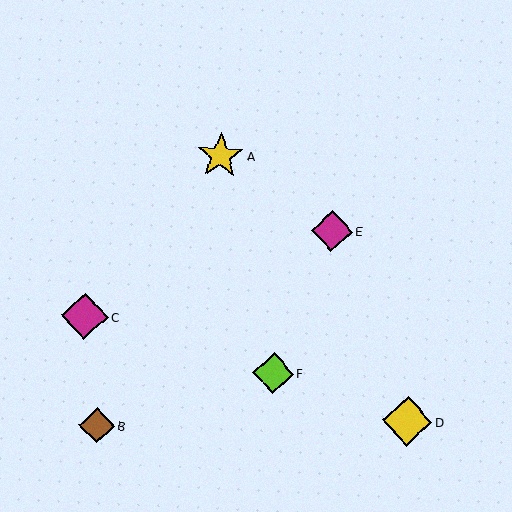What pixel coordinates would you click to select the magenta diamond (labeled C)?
Click at (85, 316) to select the magenta diamond C.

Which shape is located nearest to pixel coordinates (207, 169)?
The yellow star (labeled A) at (220, 156) is nearest to that location.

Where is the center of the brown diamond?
The center of the brown diamond is at (97, 425).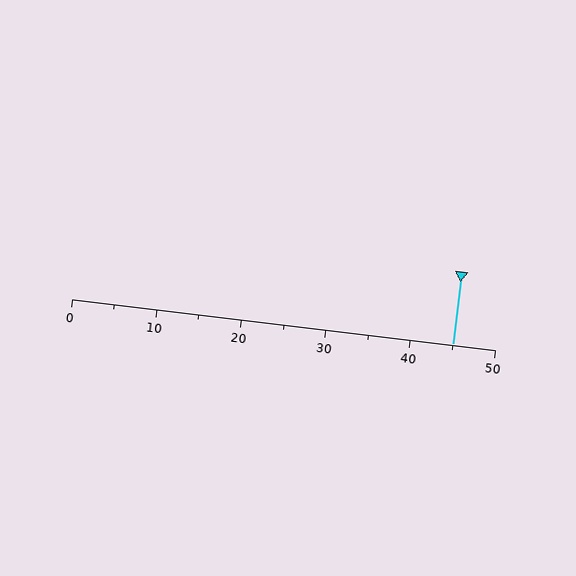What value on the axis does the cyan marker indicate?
The marker indicates approximately 45.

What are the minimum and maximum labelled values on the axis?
The axis runs from 0 to 50.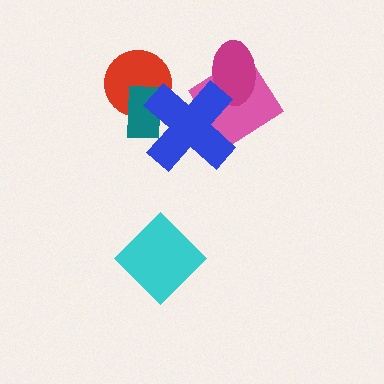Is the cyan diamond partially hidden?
No, no other shape covers it.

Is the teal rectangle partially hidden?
Yes, it is partially covered by another shape.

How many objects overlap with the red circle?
2 objects overlap with the red circle.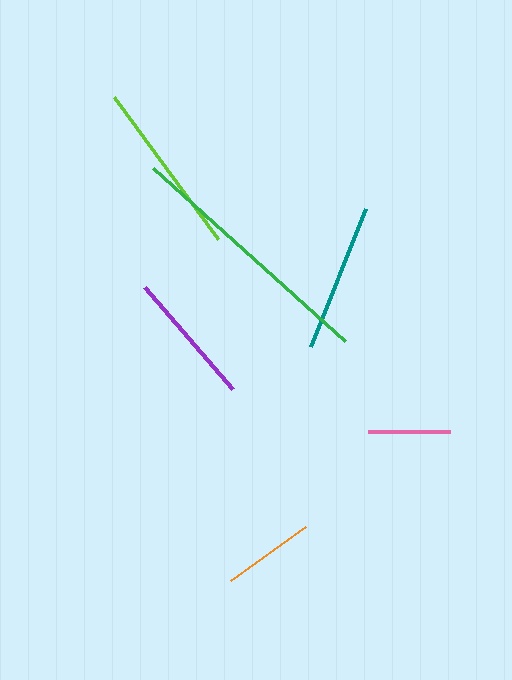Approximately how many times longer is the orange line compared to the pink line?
The orange line is approximately 1.1 times the length of the pink line.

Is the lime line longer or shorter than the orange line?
The lime line is longer than the orange line.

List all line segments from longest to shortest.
From longest to shortest: green, lime, teal, purple, orange, pink.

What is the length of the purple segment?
The purple segment is approximately 135 pixels long.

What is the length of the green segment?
The green segment is approximately 259 pixels long.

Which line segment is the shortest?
The pink line is the shortest at approximately 83 pixels.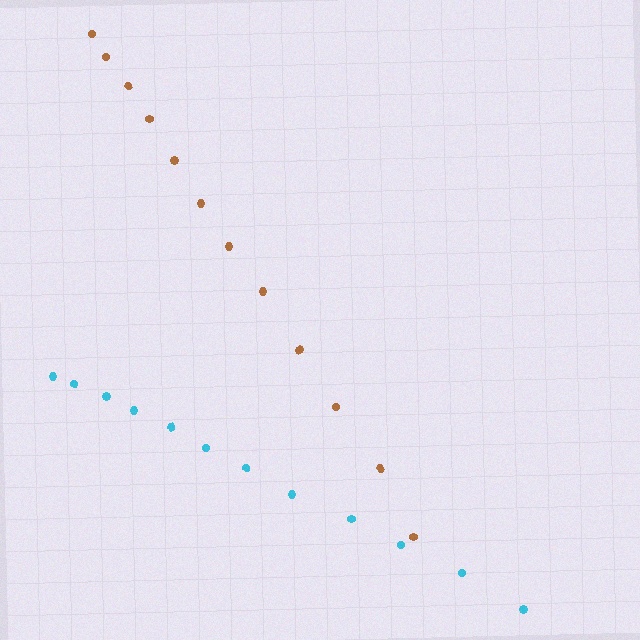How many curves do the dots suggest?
There are 2 distinct paths.